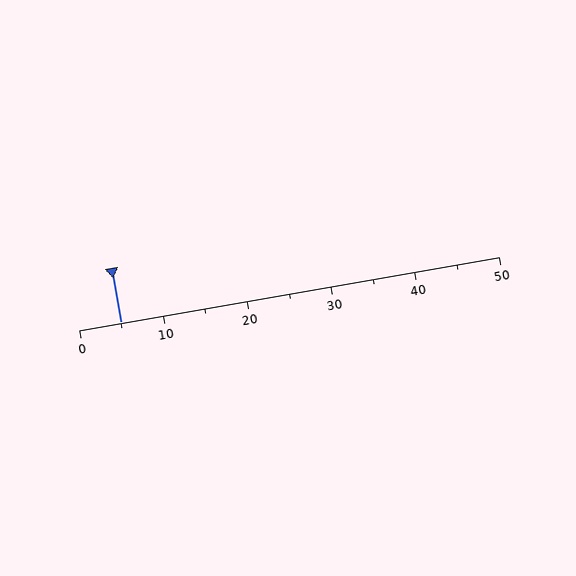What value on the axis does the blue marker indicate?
The marker indicates approximately 5.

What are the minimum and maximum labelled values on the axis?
The axis runs from 0 to 50.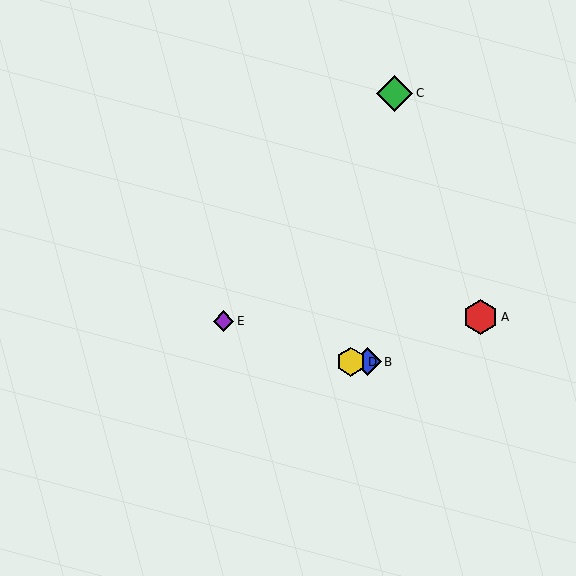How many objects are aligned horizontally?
2 objects (B, D) are aligned horizontally.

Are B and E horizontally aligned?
No, B is at y≈362 and E is at y≈321.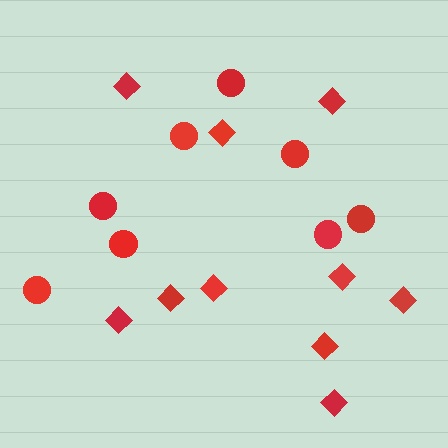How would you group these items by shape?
There are 2 groups: one group of circles (8) and one group of diamonds (10).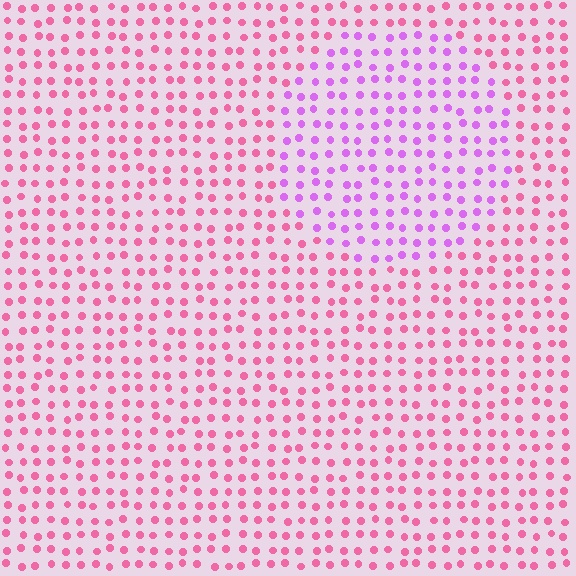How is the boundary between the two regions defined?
The boundary is defined purely by a slight shift in hue (about 42 degrees). Spacing, size, and orientation are identical on both sides.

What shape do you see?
I see a circle.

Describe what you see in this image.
The image is filled with small pink elements in a uniform arrangement. A circle-shaped region is visible where the elements are tinted to a slightly different hue, forming a subtle color boundary.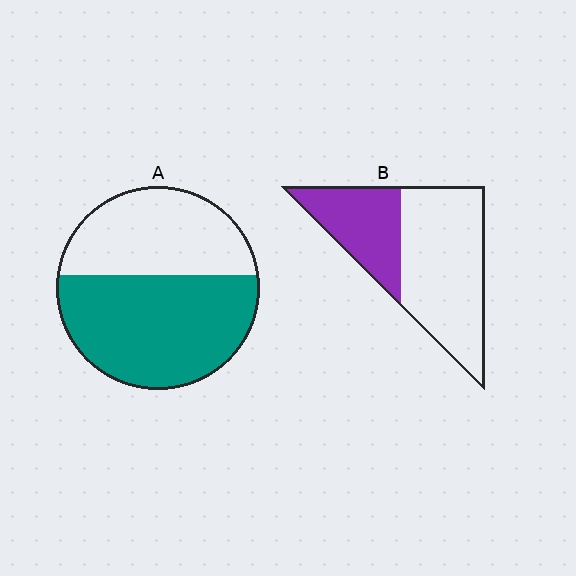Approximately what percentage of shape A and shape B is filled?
A is approximately 60% and B is approximately 35%.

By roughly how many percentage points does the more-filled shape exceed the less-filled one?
By roughly 25 percentage points (A over B).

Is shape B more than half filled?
No.